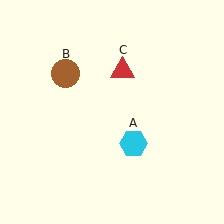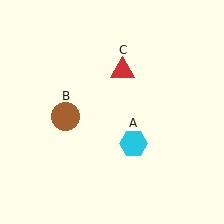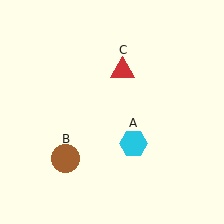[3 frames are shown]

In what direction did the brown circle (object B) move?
The brown circle (object B) moved down.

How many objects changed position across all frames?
1 object changed position: brown circle (object B).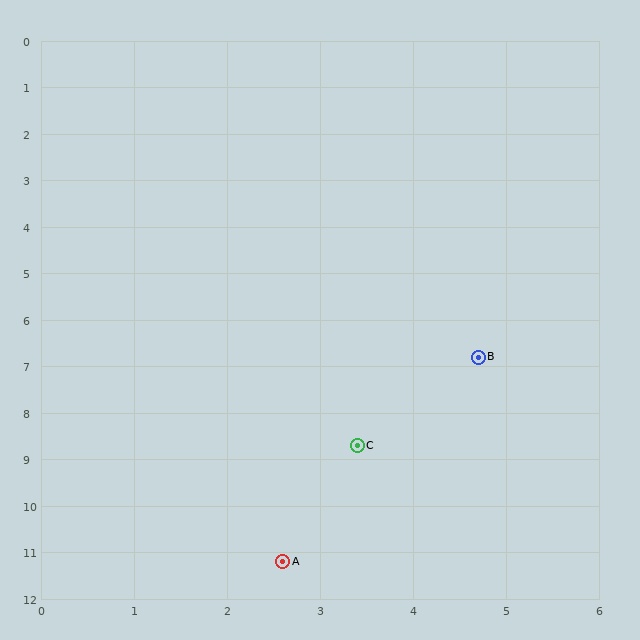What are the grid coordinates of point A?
Point A is at approximately (2.6, 11.2).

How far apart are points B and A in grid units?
Points B and A are about 4.9 grid units apart.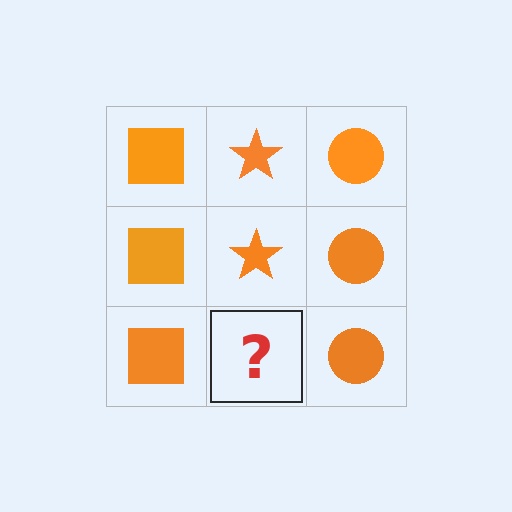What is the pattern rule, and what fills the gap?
The rule is that each column has a consistent shape. The gap should be filled with an orange star.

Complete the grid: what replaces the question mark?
The question mark should be replaced with an orange star.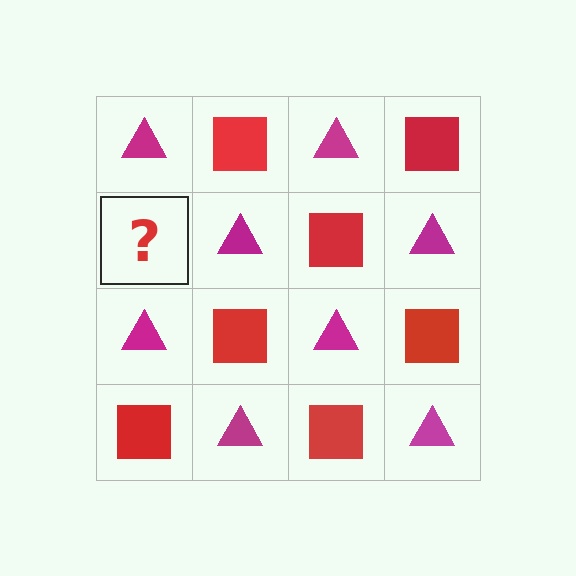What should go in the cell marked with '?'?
The missing cell should contain a red square.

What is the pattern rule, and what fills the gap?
The rule is that it alternates magenta triangle and red square in a checkerboard pattern. The gap should be filled with a red square.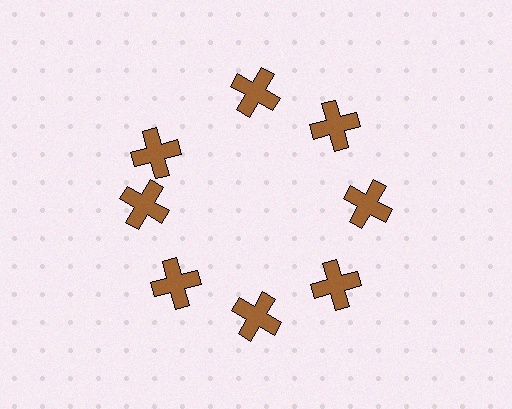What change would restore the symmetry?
The symmetry would be restored by rotating it back into even spacing with its neighbors so that all 8 crosses sit at equal angles and equal distance from the center.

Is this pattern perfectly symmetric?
No. The 8 brown crosses are arranged in a ring, but one element near the 10 o'clock position is rotated out of alignment along the ring, breaking the 8-fold rotational symmetry.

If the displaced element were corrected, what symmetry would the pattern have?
It would have 8-fold rotational symmetry — the pattern would map onto itself every 45 degrees.